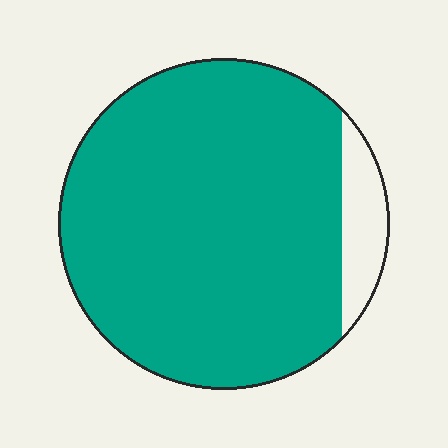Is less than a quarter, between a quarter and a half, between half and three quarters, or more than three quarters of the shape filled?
More than three quarters.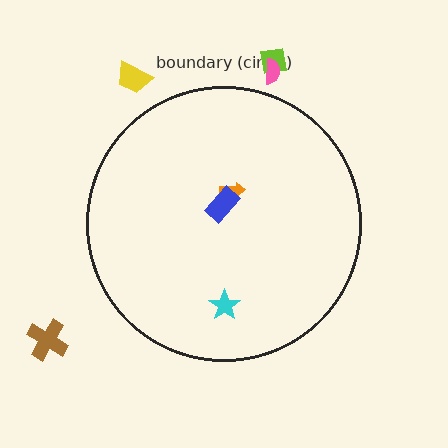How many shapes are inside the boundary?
3 inside, 4 outside.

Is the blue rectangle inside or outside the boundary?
Inside.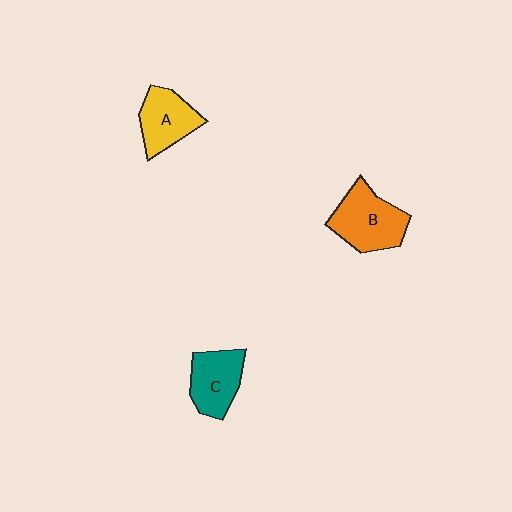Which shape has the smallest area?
Shape A (yellow).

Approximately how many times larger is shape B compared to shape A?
Approximately 1.3 times.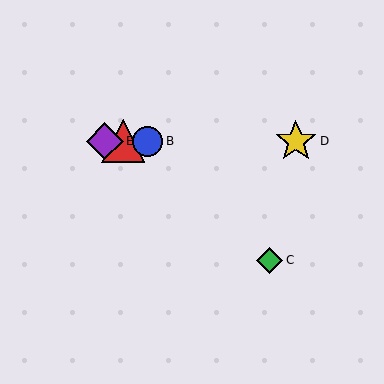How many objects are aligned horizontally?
4 objects (A, B, D, E) are aligned horizontally.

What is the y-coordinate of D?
Object D is at y≈141.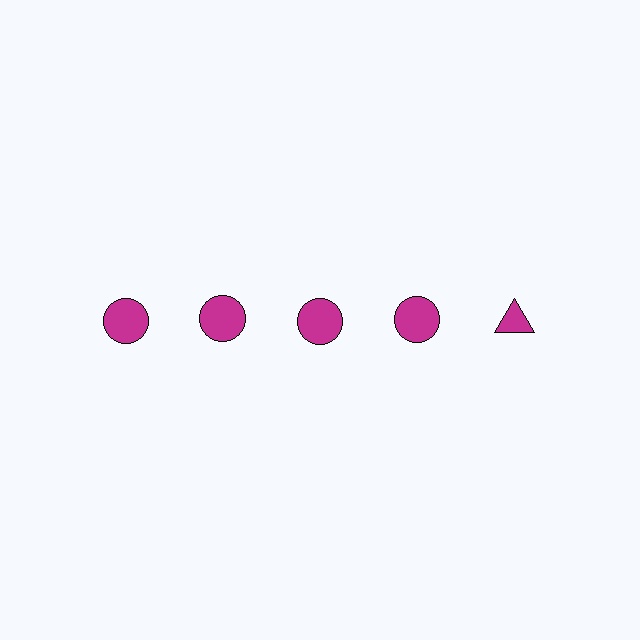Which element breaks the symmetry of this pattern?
The magenta triangle in the top row, rightmost column breaks the symmetry. All other shapes are magenta circles.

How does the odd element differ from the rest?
It has a different shape: triangle instead of circle.